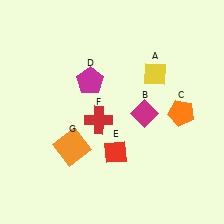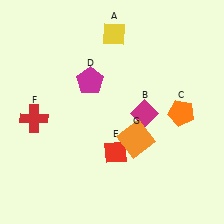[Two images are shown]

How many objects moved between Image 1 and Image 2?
3 objects moved between the two images.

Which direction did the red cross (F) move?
The red cross (F) moved left.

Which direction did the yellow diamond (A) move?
The yellow diamond (A) moved left.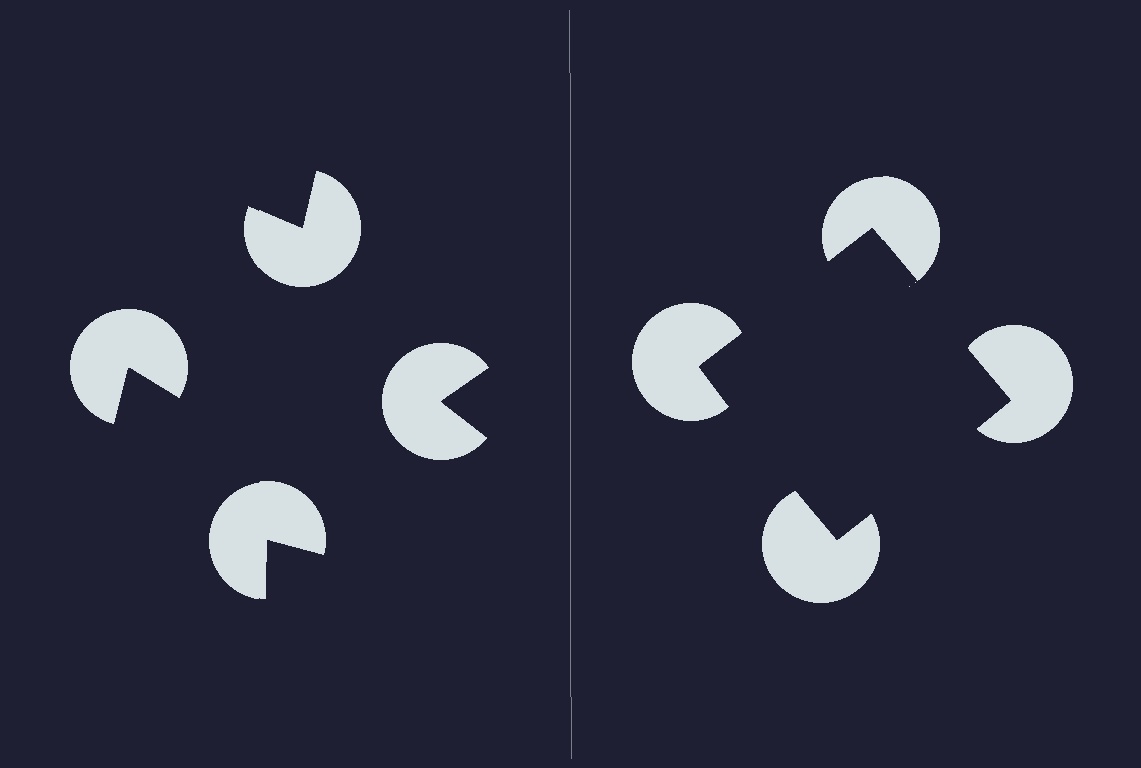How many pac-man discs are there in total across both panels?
8 — 4 on each side.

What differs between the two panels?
The pac-man discs are positioned identically on both sides; only the wedge orientations differ. On the right they align to a square; on the left they are misaligned.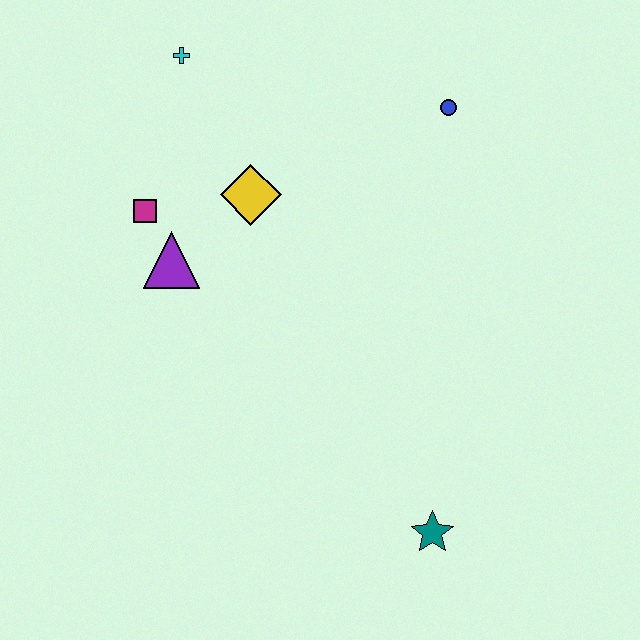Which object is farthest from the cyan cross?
The teal star is farthest from the cyan cross.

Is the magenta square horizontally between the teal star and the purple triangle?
No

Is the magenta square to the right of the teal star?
No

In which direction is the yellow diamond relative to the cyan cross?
The yellow diamond is below the cyan cross.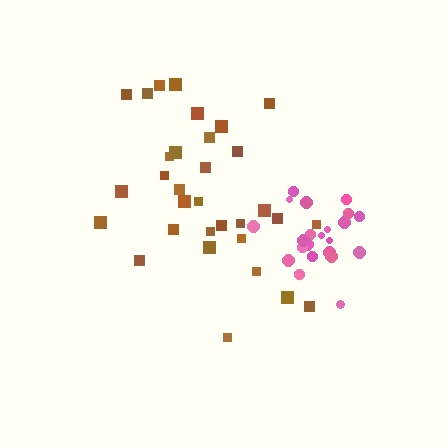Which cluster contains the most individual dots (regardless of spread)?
Brown (32).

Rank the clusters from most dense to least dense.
pink, brown.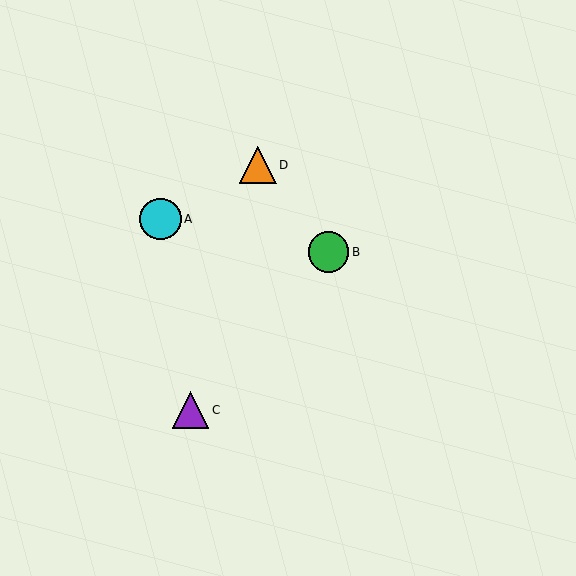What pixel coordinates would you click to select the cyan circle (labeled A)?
Click at (161, 219) to select the cyan circle A.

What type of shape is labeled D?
Shape D is an orange triangle.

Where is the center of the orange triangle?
The center of the orange triangle is at (258, 165).